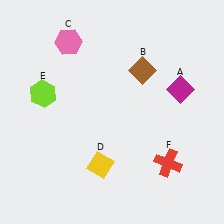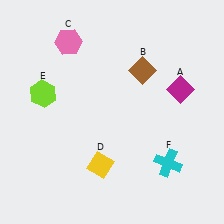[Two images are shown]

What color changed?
The cross (F) changed from red in Image 1 to cyan in Image 2.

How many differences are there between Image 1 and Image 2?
There is 1 difference between the two images.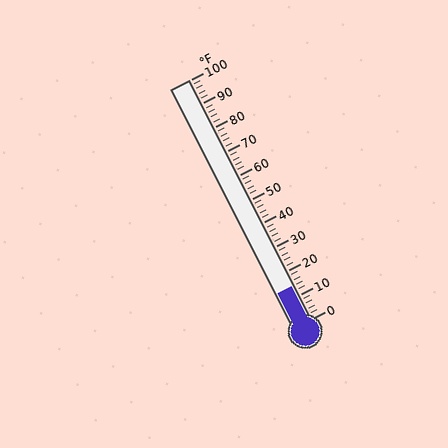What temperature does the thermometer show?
The thermometer shows approximately 14°F.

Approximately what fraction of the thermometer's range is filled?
The thermometer is filled to approximately 15% of its range.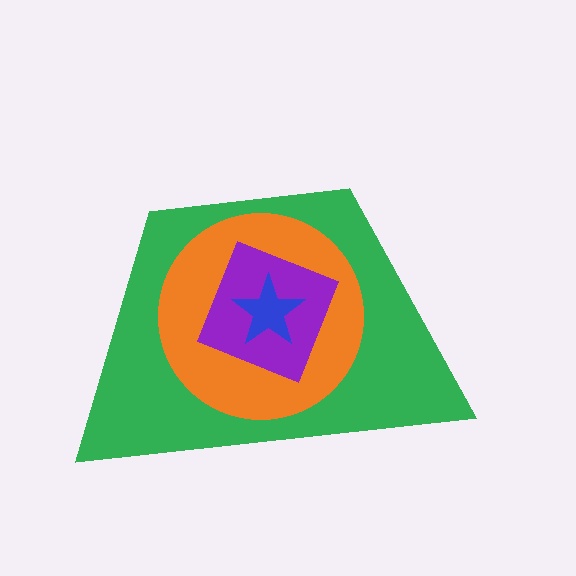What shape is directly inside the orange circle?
The purple square.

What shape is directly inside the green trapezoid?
The orange circle.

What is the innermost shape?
The blue star.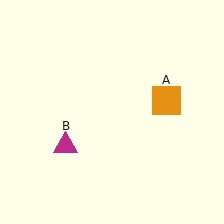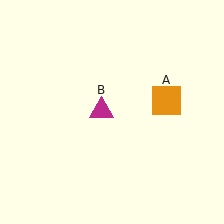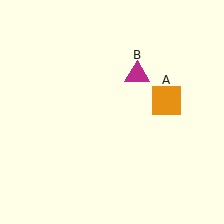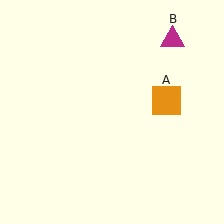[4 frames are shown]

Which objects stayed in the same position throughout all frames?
Orange square (object A) remained stationary.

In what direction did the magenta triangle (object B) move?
The magenta triangle (object B) moved up and to the right.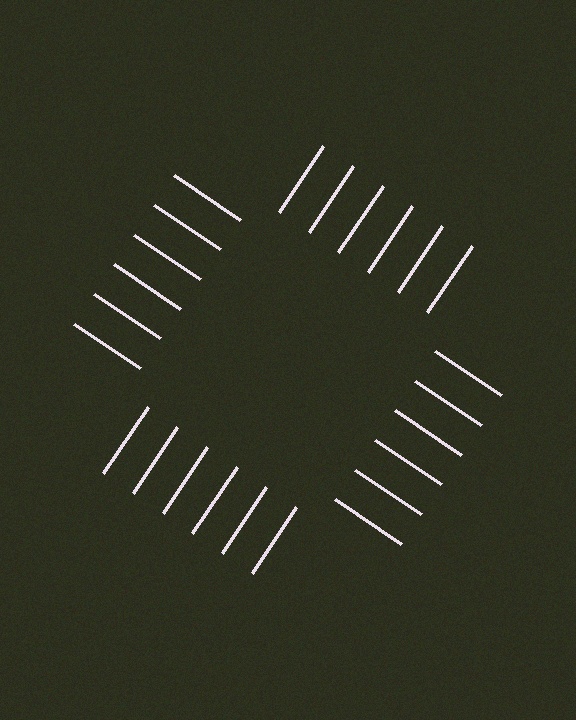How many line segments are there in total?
24 — 6 along each of the 4 edges.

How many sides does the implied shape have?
4 sides — the line-ends trace a square.